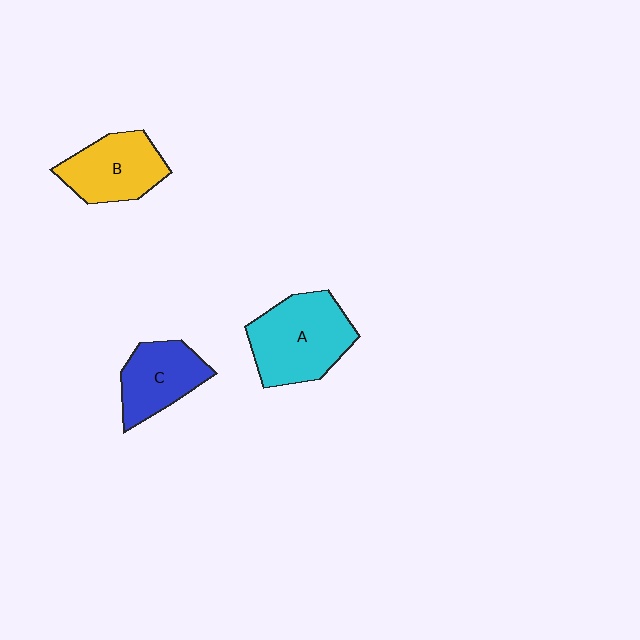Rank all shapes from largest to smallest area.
From largest to smallest: A (cyan), B (yellow), C (blue).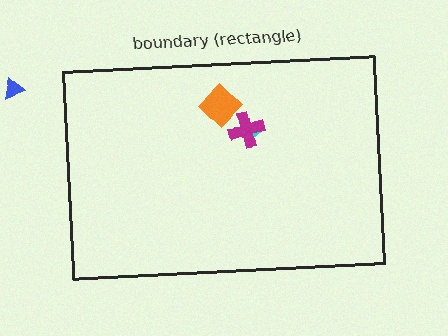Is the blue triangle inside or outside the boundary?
Outside.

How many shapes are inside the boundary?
3 inside, 1 outside.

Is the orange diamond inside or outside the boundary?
Inside.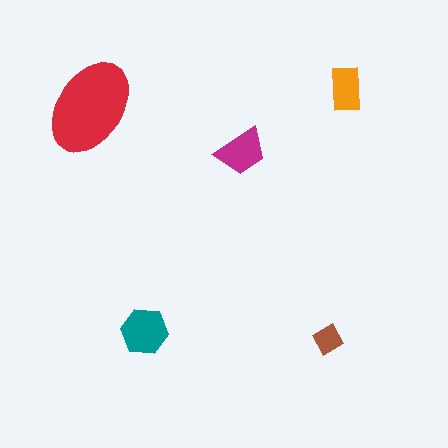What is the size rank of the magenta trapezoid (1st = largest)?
3rd.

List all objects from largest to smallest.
The red ellipse, the teal hexagon, the magenta trapezoid, the orange rectangle, the brown diamond.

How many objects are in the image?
There are 5 objects in the image.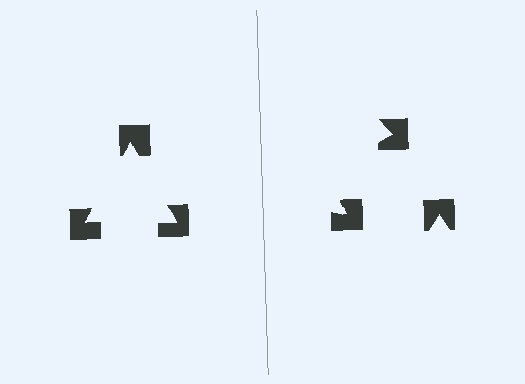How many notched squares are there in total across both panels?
6 — 3 on each side.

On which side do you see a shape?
An illusory triangle appears on the left side. On the right side the wedge cuts are rotated, so no coherent shape forms.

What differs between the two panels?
The notched squares are positioned identically on both sides; only the wedge orientations differ. On the left they align to a triangle; on the right they are misaligned.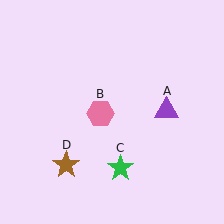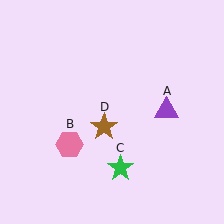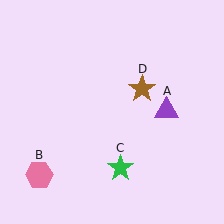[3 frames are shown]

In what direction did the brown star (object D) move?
The brown star (object D) moved up and to the right.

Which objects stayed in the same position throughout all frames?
Purple triangle (object A) and green star (object C) remained stationary.